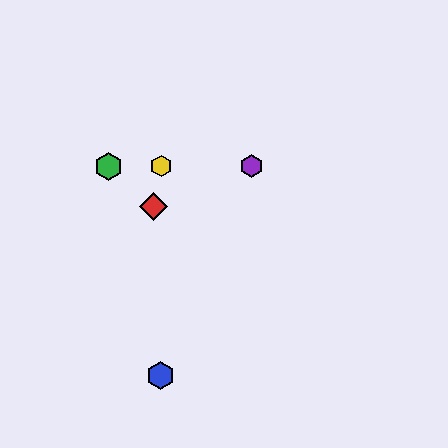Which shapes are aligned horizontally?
The green hexagon, the yellow hexagon, the purple hexagon are aligned horizontally.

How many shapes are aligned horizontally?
3 shapes (the green hexagon, the yellow hexagon, the purple hexagon) are aligned horizontally.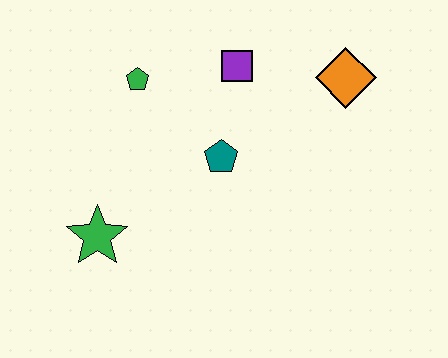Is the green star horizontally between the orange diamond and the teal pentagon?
No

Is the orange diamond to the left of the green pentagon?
No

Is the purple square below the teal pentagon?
No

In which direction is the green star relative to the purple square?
The green star is below the purple square.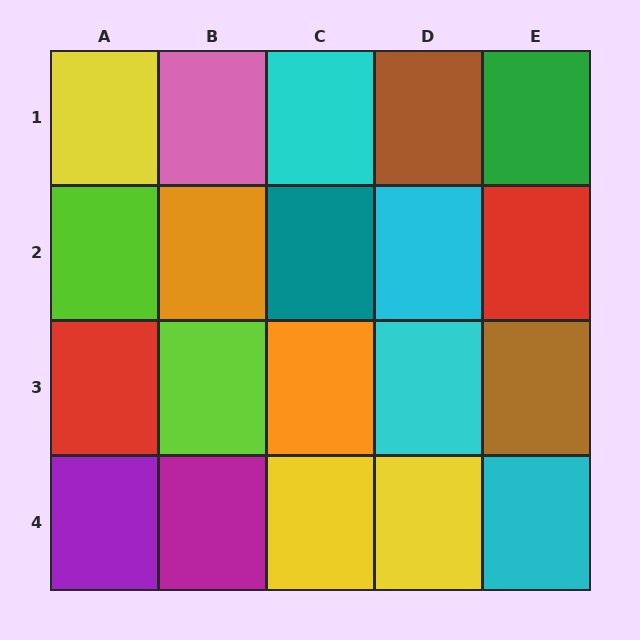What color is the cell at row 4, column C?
Yellow.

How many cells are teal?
1 cell is teal.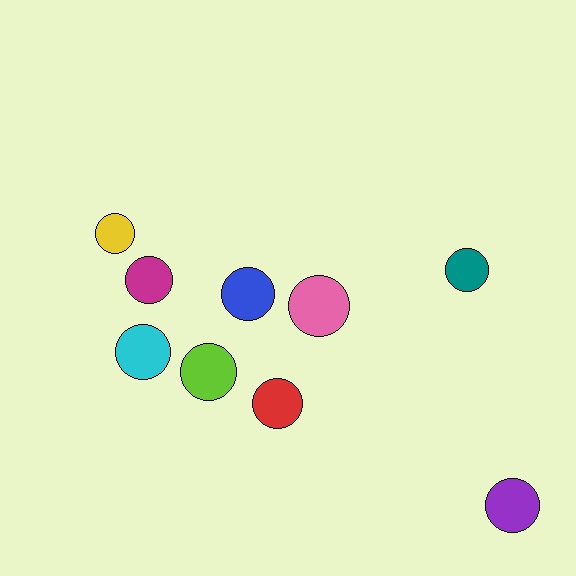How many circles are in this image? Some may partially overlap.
There are 9 circles.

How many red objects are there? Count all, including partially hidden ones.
There is 1 red object.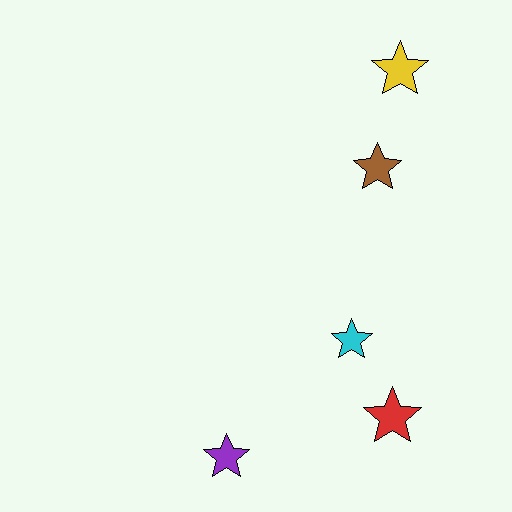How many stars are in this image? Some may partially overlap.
There are 5 stars.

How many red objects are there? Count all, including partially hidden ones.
There is 1 red object.